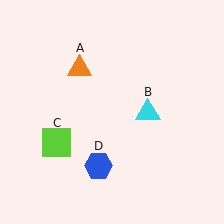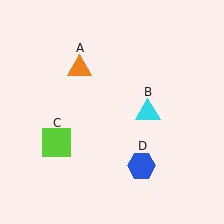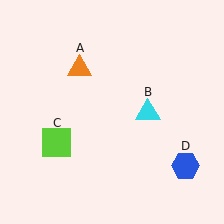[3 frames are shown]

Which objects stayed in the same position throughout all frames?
Orange triangle (object A) and cyan triangle (object B) and lime square (object C) remained stationary.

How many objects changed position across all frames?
1 object changed position: blue hexagon (object D).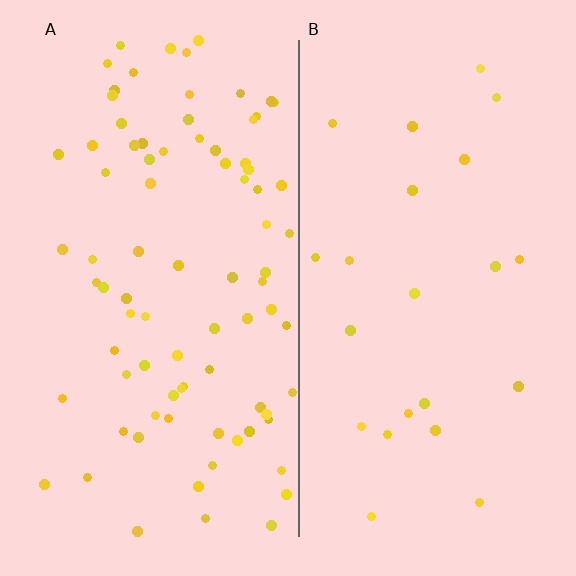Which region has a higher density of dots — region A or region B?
A (the left).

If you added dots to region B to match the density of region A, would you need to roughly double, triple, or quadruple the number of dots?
Approximately quadruple.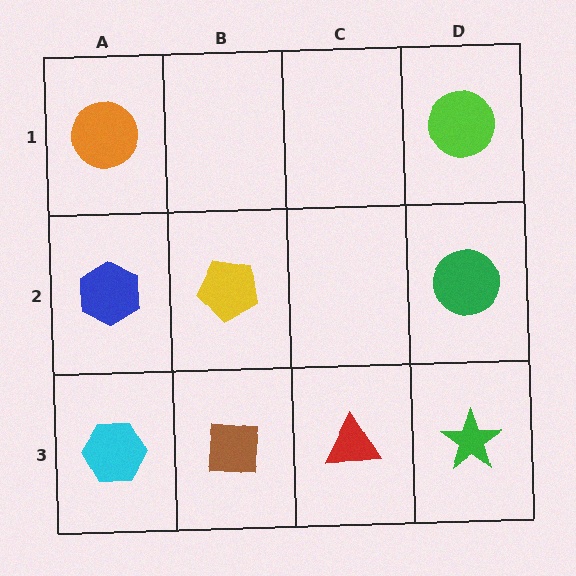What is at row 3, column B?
A brown square.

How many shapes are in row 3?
4 shapes.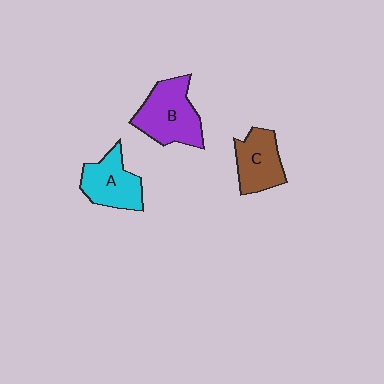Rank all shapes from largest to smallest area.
From largest to smallest: B (purple), A (cyan), C (brown).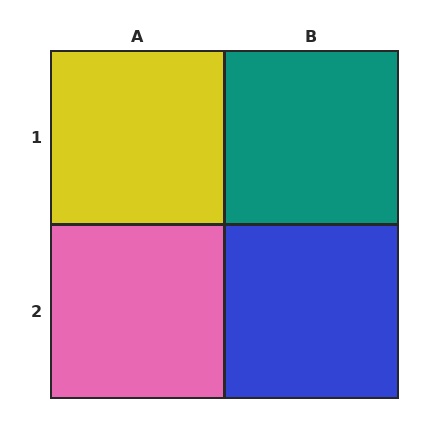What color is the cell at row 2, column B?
Blue.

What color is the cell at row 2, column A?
Pink.